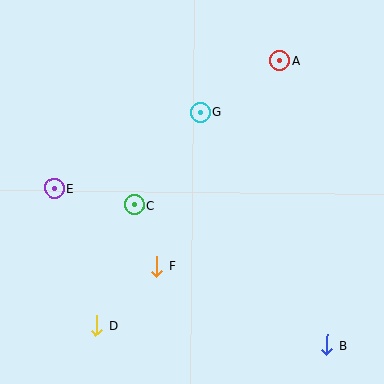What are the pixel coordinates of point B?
Point B is at (327, 345).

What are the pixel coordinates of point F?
Point F is at (157, 266).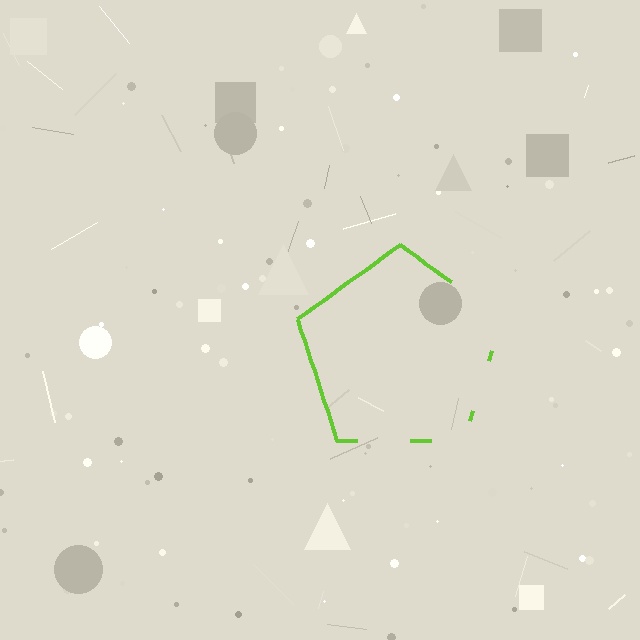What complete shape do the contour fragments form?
The contour fragments form a pentagon.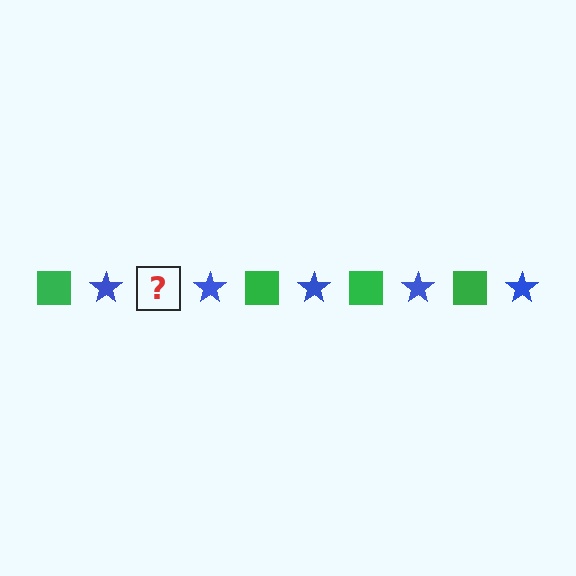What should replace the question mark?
The question mark should be replaced with a green square.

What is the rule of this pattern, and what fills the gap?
The rule is that the pattern alternates between green square and blue star. The gap should be filled with a green square.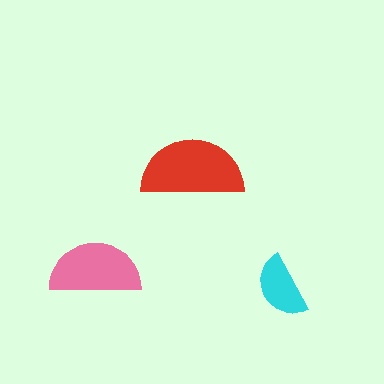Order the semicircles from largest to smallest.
the red one, the pink one, the cyan one.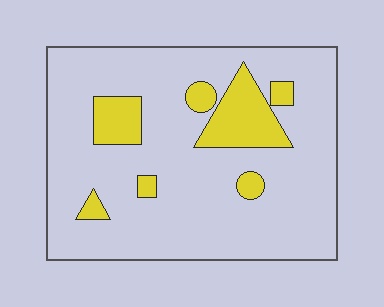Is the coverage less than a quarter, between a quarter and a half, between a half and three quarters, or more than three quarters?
Less than a quarter.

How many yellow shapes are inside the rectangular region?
7.